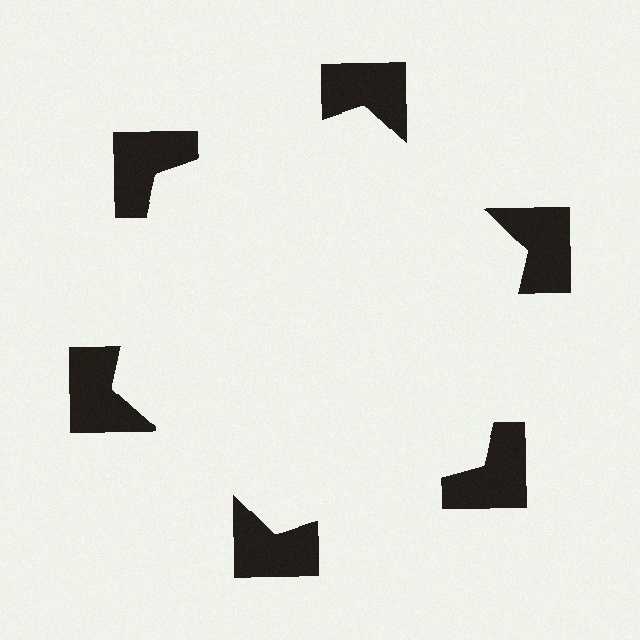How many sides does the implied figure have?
6 sides.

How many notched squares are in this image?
There are 6 — one at each vertex of the illusory hexagon.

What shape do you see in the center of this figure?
An illusory hexagon — its edges are inferred from the aligned wedge cuts in the notched squares, not physically drawn.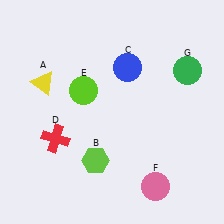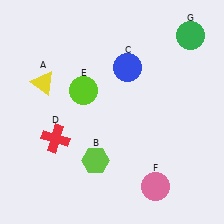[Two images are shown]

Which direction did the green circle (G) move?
The green circle (G) moved up.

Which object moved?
The green circle (G) moved up.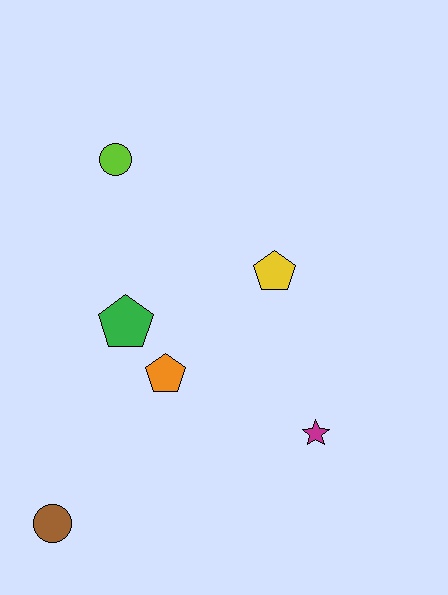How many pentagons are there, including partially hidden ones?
There are 3 pentagons.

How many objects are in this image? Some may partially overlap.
There are 6 objects.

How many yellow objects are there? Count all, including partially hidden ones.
There is 1 yellow object.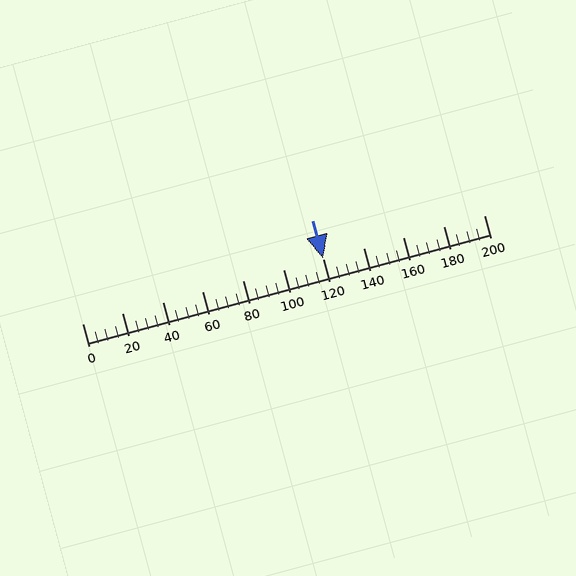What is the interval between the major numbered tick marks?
The major tick marks are spaced 20 units apart.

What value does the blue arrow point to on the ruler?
The blue arrow points to approximately 120.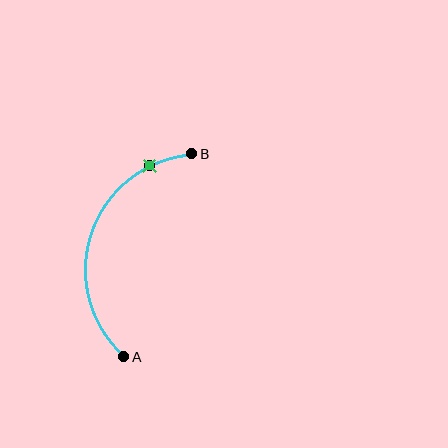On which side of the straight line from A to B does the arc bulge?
The arc bulges to the left of the straight line connecting A and B.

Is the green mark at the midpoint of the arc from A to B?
No. The green mark lies on the arc but is closer to endpoint B. The arc midpoint would be at the point on the curve equidistant along the arc from both A and B.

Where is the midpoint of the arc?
The arc midpoint is the point on the curve farthest from the straight line joining A and B. It sits to the left of that line.